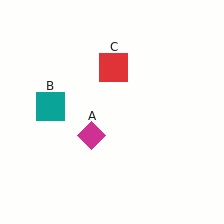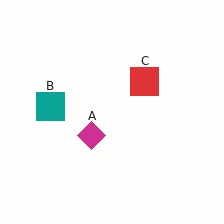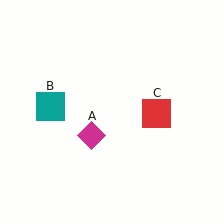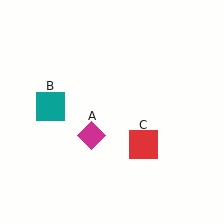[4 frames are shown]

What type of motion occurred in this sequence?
The red square (object C) rotated clockwise around the center of the scene.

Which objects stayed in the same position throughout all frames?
Magenta diamond (object A) and teal square (object B) remained stationary.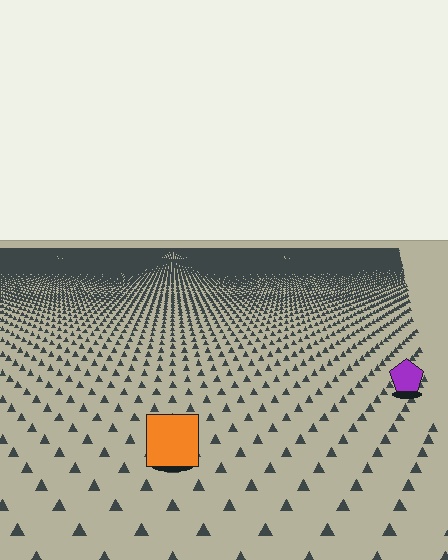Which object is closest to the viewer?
The orange square is closest. The texture marks near it are larger and more spread out.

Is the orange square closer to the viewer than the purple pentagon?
Yes. The orange square is closer — you can tell from the texture gradient: the ground texture is coarser near it.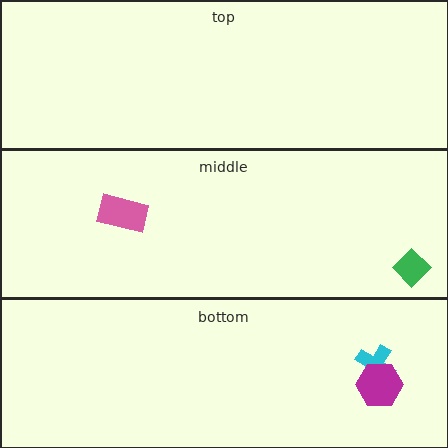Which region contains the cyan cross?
The bottom region.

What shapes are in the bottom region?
The cyan cross, the magenta hexagon.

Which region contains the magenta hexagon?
The bottom region.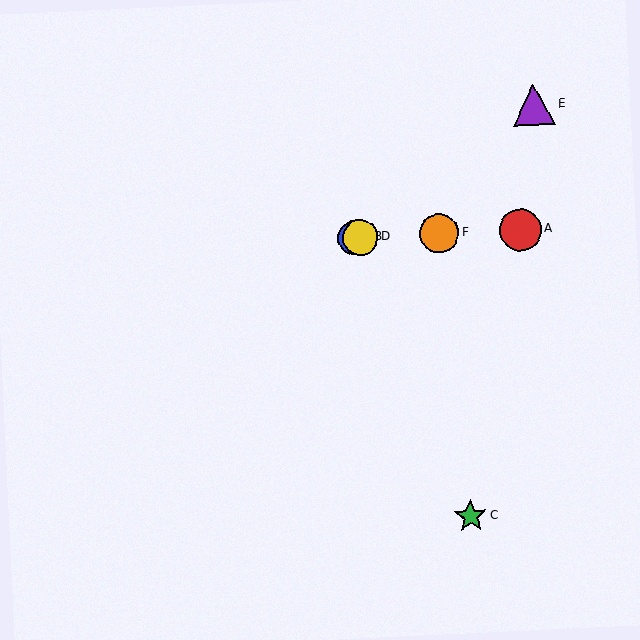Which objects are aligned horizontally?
Objects A, B, D, F are aligned horizontally.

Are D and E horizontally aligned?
No, D is at y≈237 and E is at y≈105.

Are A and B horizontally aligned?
Yes, both are at y≈230.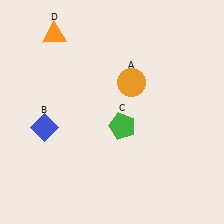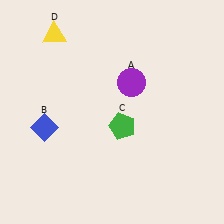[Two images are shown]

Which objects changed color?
A changed from orange to purple. D changed from orange to yellow.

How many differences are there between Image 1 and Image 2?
There are 2 differences between the two images.